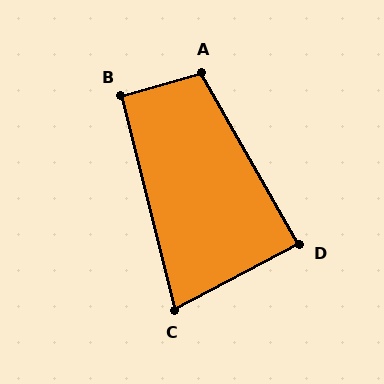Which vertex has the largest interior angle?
A, at approximately 104 degrees.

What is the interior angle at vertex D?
Approximately 88 degrees (approximately right).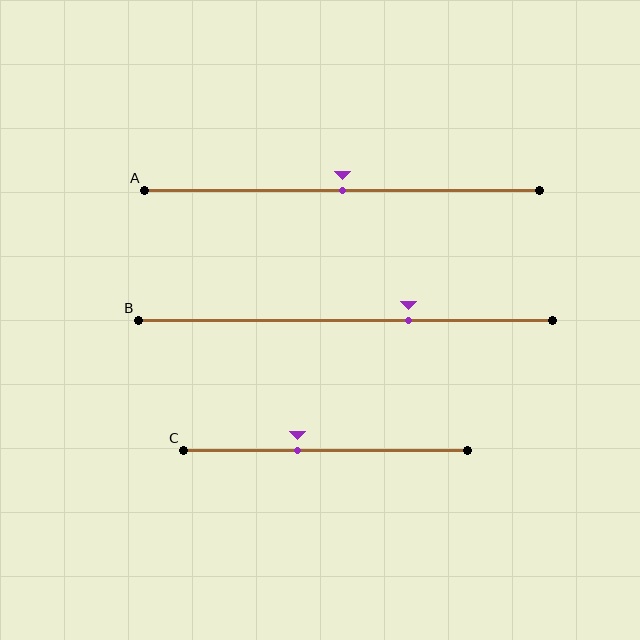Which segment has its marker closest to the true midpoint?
Segment A has its marker closest to the true midpoint.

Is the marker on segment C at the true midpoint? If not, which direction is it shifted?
No, the marker on segment C is shifted to the left by about 10% of the segment length.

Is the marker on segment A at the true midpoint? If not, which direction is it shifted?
Yes, the marker on segment A is at the true midpoint.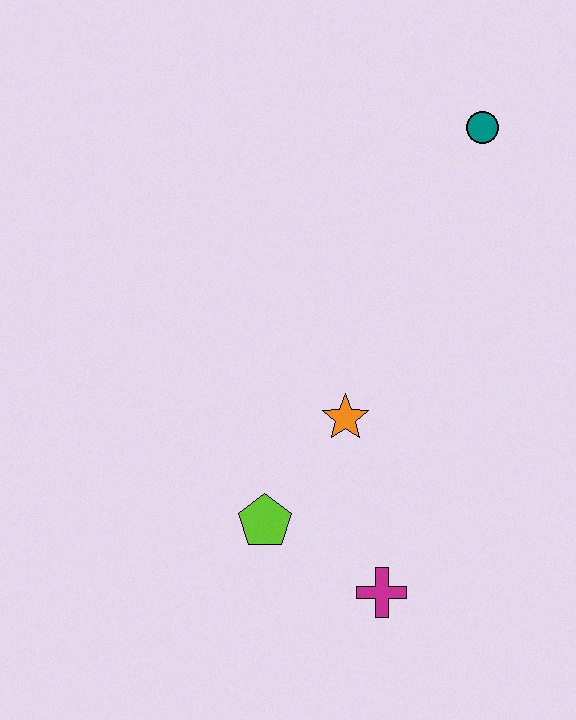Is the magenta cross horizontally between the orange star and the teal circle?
Yes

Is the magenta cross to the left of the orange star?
No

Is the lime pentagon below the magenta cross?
No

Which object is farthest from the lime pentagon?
The teal circle is farthest from the lime pentagon.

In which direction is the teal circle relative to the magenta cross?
The teal circle is above the magenta cross.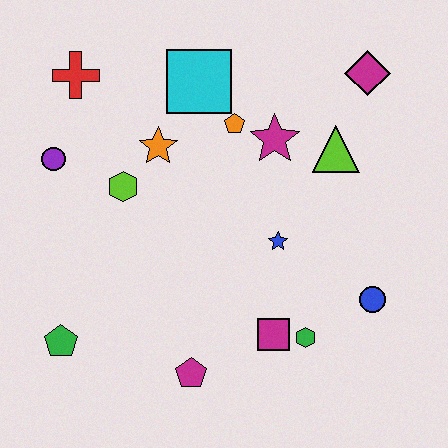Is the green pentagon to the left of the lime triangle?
Yes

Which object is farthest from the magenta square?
The red cross is farthest from the magenta square.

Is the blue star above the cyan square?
No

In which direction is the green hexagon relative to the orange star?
The green hexagon is below the orange star.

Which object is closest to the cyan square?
The orange pentagon is closest to the cyan square.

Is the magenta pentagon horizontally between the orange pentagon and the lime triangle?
No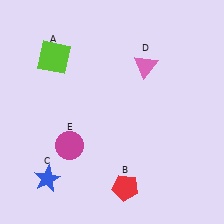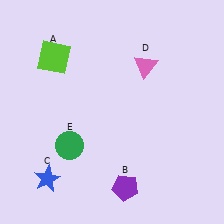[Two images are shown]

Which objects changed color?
B changed from red to purple. E changed from magenta to green.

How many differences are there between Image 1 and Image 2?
There are 2 differences between the two images.